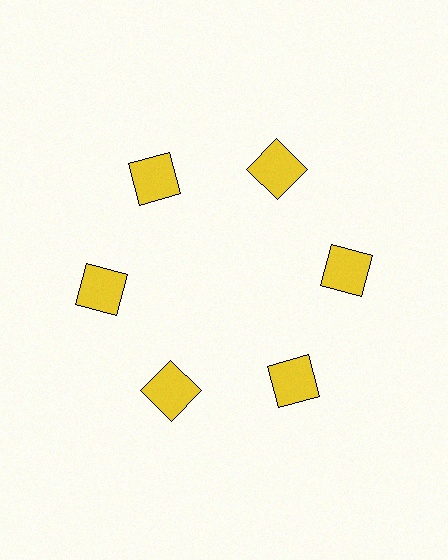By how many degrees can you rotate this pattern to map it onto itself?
The pattern maps onto itself every 60 degrees of rotation.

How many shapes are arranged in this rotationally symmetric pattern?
There are 6 shapes, arranged in 6 groups of 1.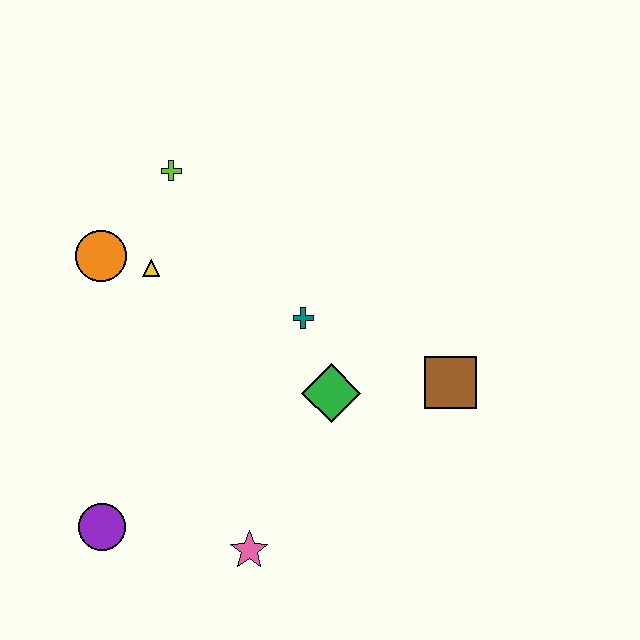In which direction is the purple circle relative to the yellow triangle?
The purple circle is below the yellow triangle.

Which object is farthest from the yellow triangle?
The brown square is farthest from the yellow triangle.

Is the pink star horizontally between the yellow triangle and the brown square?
Yes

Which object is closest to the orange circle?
The yellow triangle is closest to the orange circle.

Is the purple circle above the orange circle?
No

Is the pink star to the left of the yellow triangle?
No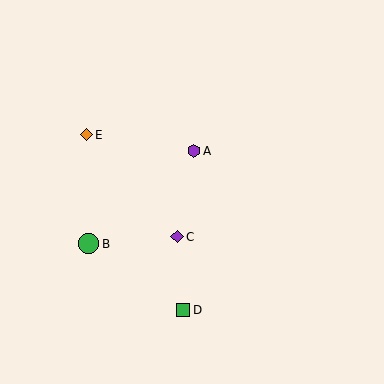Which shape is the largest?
The green circle (labeled B) is the largest.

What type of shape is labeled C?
Shape C is a purple diamond.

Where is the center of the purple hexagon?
The center of the purple hexagon is at (194, 151).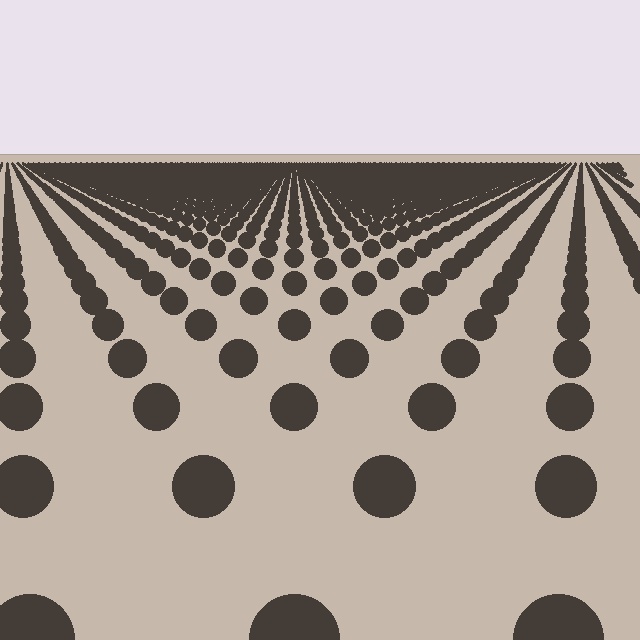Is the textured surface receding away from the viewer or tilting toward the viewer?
The surface is receding away from the viewer. Texture elements get smaller and denser toward the top.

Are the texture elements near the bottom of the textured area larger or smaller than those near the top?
Larger. Near the bottom, elements are closer to the viewer and appear at a bigger on-screen size.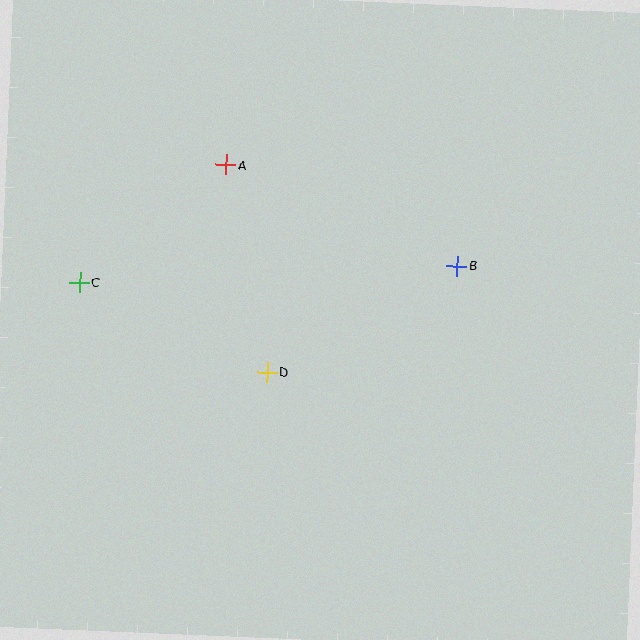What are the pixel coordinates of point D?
Point D is at (267, 372).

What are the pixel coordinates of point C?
Point C is at (79, 282).